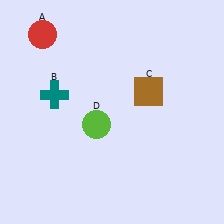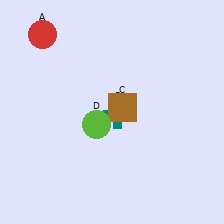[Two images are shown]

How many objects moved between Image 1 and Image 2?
2 objects moved between the two images.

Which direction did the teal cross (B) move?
The teal cross (B) moved right.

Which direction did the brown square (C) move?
The brown square (C) moved left.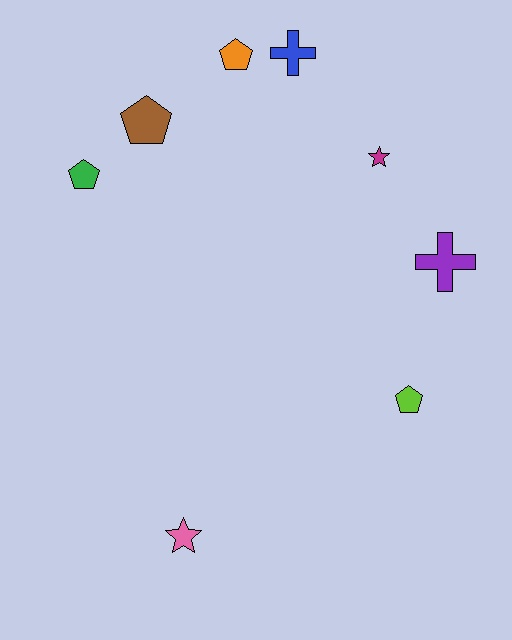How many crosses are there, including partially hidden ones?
There are 2 crosses.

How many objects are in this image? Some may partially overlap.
There are 8 objects.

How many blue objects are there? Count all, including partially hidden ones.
There is 1 blue object.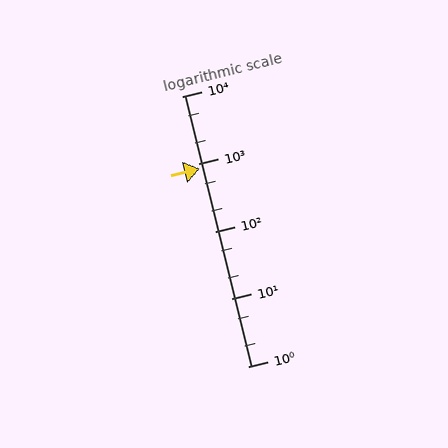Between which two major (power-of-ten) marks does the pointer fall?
The pointer is between 100 and 1000.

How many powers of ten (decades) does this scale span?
The scale spans 4 decades, from 1 to 10000.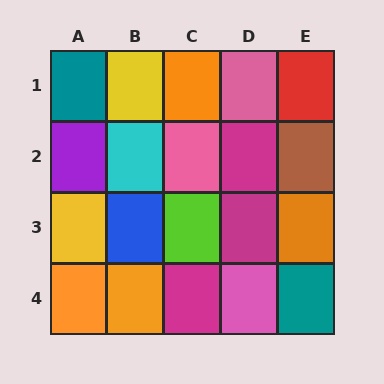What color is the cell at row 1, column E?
Red.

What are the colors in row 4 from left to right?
Orange, orange, magenta, pink, teal.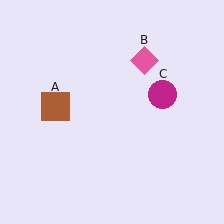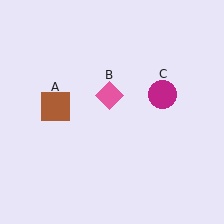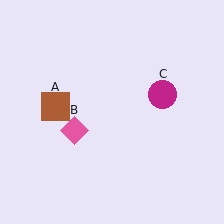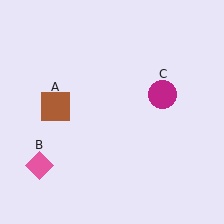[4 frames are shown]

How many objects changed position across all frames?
1 object changed position: pink diamond (object B).